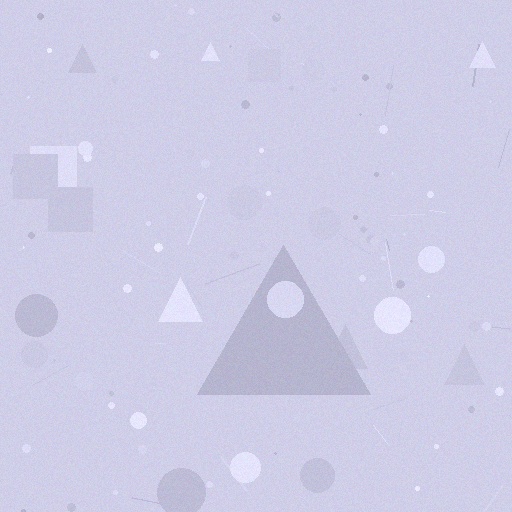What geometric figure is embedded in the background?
A triangle is embedded in the background.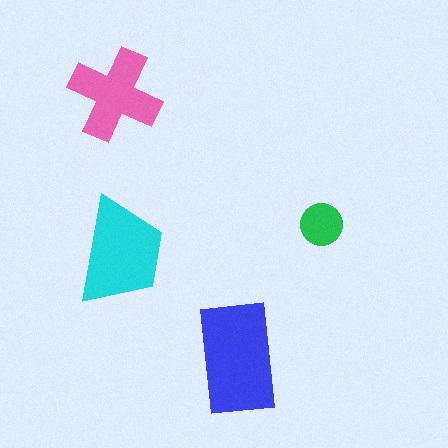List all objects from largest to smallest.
The blue rectangle, the cyan trapezoid, the pink cross, the green circle.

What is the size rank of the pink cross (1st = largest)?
3rd.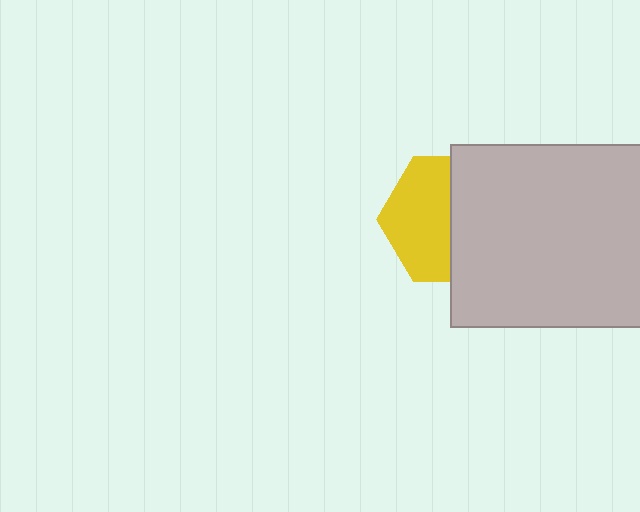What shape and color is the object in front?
The object in front is a light gray rectangle.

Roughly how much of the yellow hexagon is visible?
About half of it is visible (roughly 50%).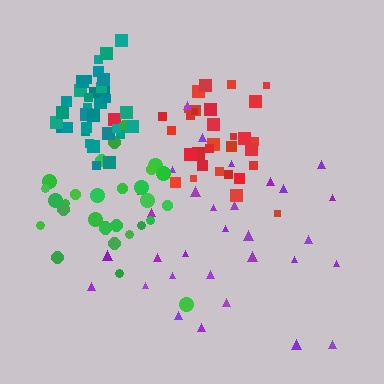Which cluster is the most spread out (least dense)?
Purple.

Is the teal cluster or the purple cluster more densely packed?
Teal.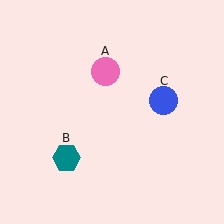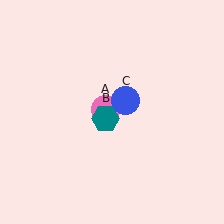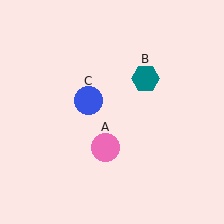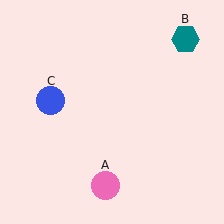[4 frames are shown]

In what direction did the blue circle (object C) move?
The blue circle (object C) moved left.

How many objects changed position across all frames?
3 objects changed position: pink circle (object A), teal hexagon (object B), blue circle (object C).